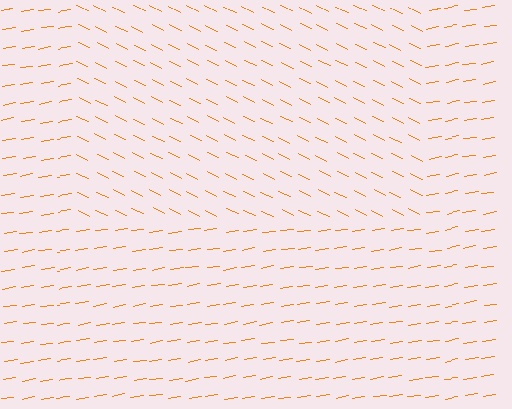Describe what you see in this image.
The image is filled with small orange line segments. A rectangle region in the image has lines oriented differently from the surrounding lines, creating a visible texture boundary.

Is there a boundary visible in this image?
Yes, there is a texture boundary formed by a change in line orientation.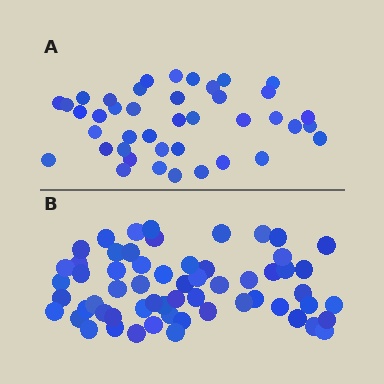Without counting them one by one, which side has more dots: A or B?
Region B (the bottom region) has more dots.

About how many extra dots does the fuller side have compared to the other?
Region B has approximately 20 more dots than region A.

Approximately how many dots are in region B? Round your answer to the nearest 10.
About 60 dots.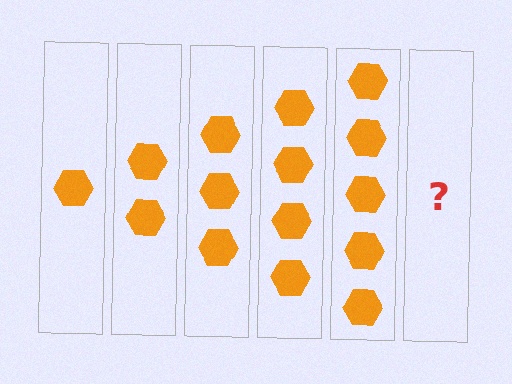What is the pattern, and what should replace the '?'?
The pattern is that each step adds one more hexagon. The '?' should be 6 hexagons.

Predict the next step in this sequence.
The next step is 6 hexagons.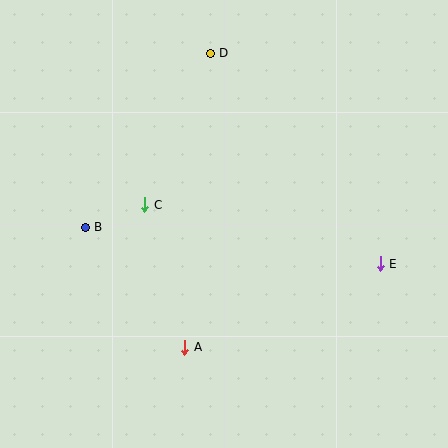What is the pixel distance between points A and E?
The distance between A and E is 212 pixels.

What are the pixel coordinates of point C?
Point C is at (145, 205).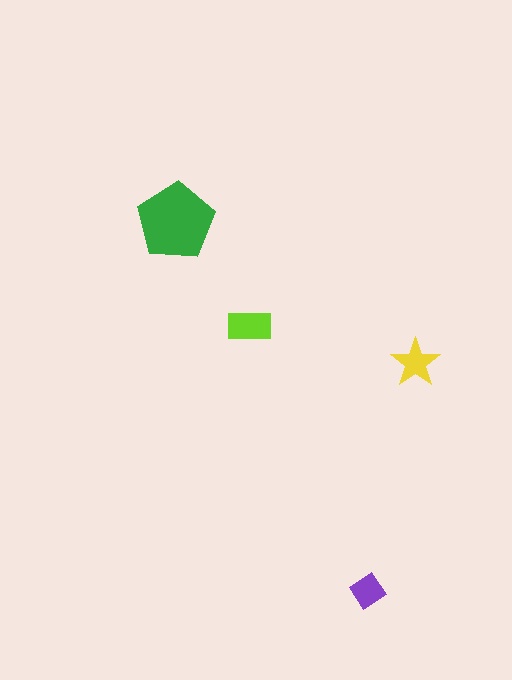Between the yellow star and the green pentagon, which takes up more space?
The green pentagon.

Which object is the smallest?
The purple diamond.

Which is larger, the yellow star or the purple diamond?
The yellow star.